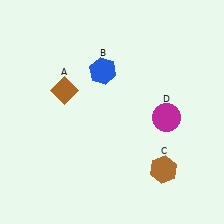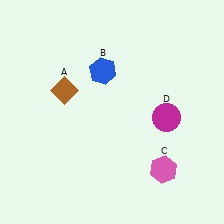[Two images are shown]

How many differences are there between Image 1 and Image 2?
There is 1 difference between the two images.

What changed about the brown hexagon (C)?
In Image 1, C is brown. In Image 2, it changed to pink.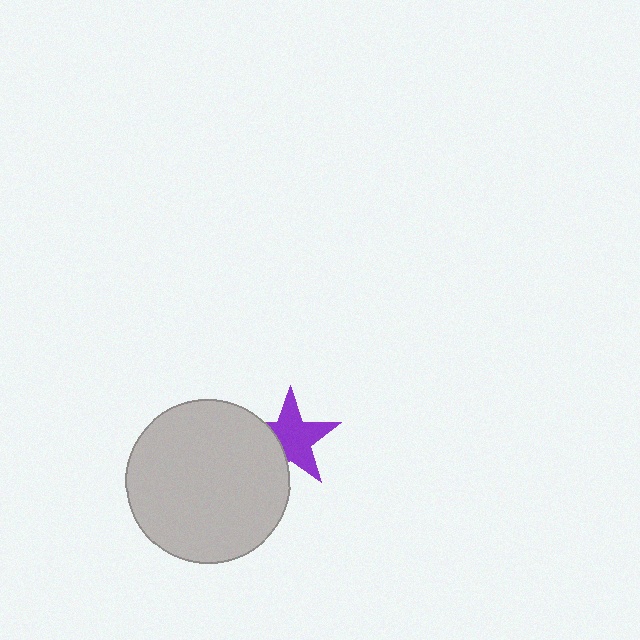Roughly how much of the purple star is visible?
Most of it is visible (roughly 69%).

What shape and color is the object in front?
The object in front is a light gray circle.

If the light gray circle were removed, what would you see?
You would see the complete purple star.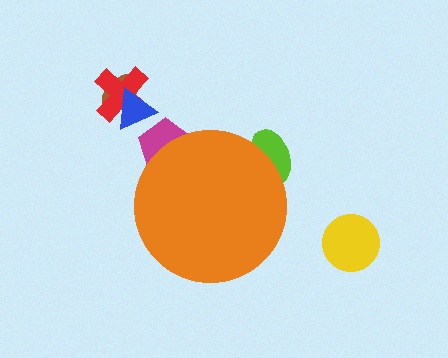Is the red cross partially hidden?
No, the red cross is fully visible.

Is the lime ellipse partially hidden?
Yes, the lime ellipse is partially hidden behind the orange circle.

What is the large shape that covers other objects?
An orange circle.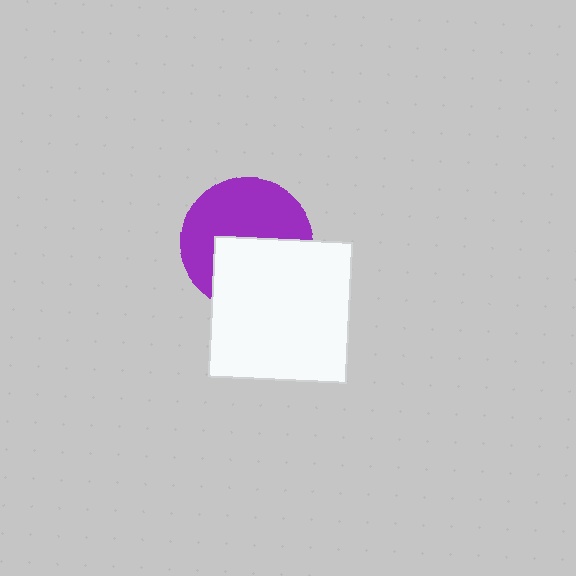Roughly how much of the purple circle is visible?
About half of it is visible (roughly 56%).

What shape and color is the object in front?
The object in front is a white rectangle.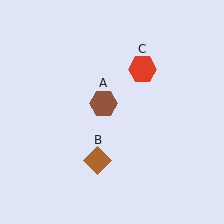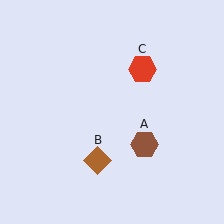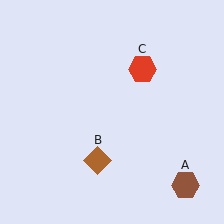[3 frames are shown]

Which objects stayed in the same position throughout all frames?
Brown diamond (object B) and red hexagon (object C) remained stationary.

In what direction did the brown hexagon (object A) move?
The brown hexagon (object A) moved down and to the right.